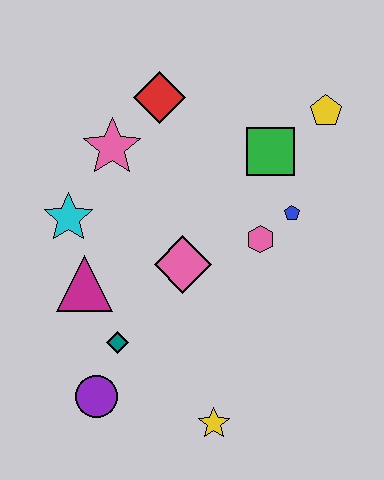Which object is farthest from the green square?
The purple circle is farthest from the green square.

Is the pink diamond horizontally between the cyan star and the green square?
Yes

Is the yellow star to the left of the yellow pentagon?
Yes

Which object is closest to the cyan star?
The magenta triangle is closest to the cyan star.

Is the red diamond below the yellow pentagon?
No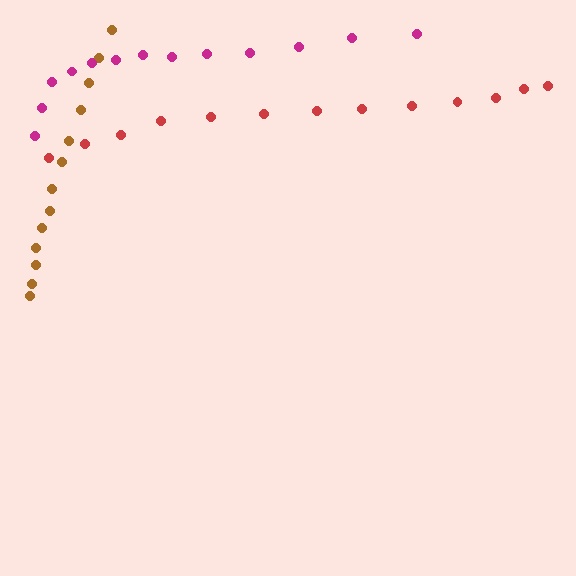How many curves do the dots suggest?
There are 3 distinct paths.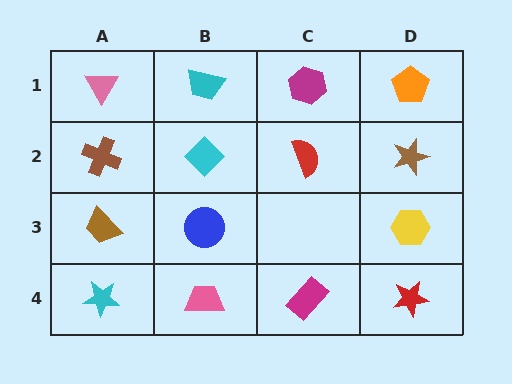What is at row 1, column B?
A cyan trapezoid.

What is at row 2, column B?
A cyan diamond.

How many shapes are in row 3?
3 shapes.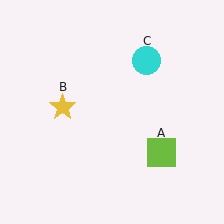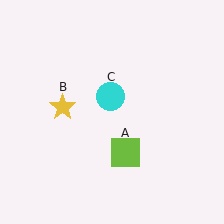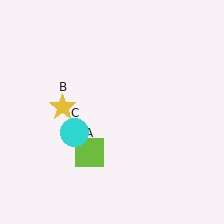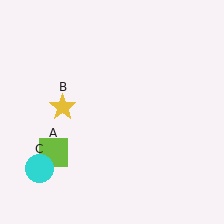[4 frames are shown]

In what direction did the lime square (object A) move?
The lime square (object A) moved left.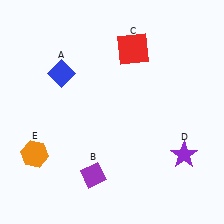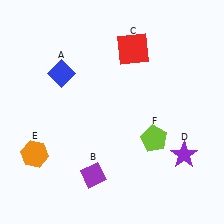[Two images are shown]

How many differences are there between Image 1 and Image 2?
There is 1 difference between the two images.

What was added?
A lime pentagon (F) was added in Image 2.